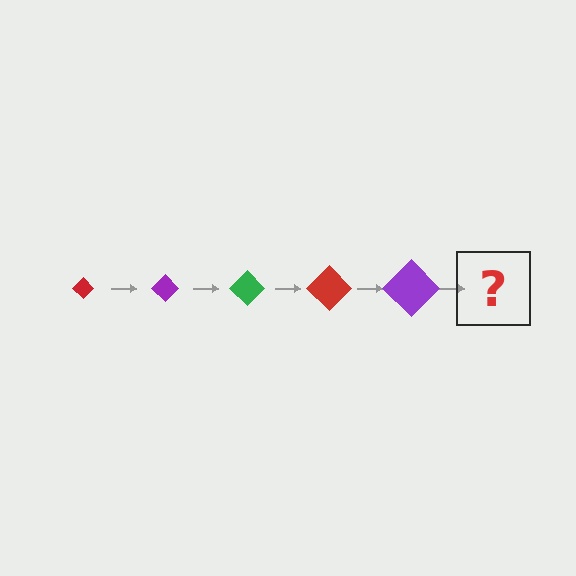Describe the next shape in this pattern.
It should be a green diamond, larger than the previous one.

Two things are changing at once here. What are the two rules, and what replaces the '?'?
The two rules are that the diamond grows larger each step and the color cycles through red, purple, and green. The '?' should be a green diamond, larger than the previous one.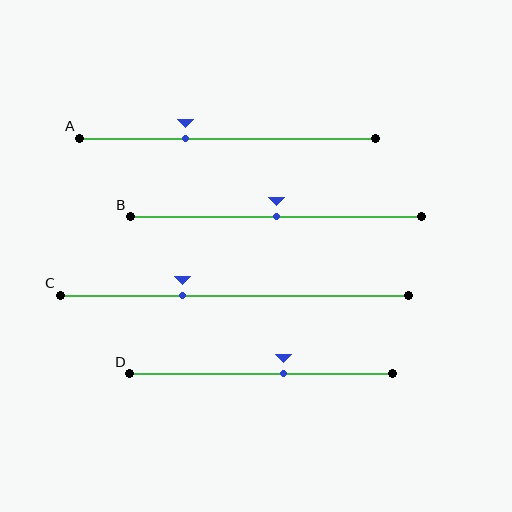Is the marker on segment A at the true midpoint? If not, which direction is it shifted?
No, the marker on segment A is shifted to the left by about 14% of the segment length.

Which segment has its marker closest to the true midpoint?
Segment B has its marker closest to the true midpoint.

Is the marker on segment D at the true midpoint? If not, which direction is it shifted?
No, the marker on segment D is shifted to the right by about 9% of the segment length.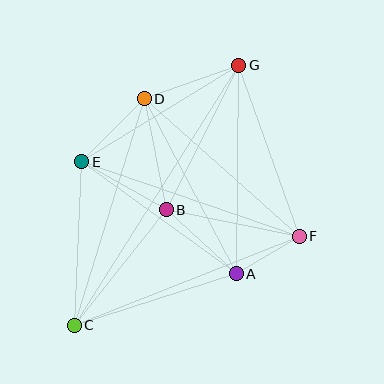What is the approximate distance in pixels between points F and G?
The distance between F and G is approximately 181 pixels.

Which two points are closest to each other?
Points A and F are closest to each other.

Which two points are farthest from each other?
Points C and G are farthest from each other.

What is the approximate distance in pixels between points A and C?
The distance between A and C is approximately 170 pixels.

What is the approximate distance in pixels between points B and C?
The distance between B and C is approximately 148 pixels.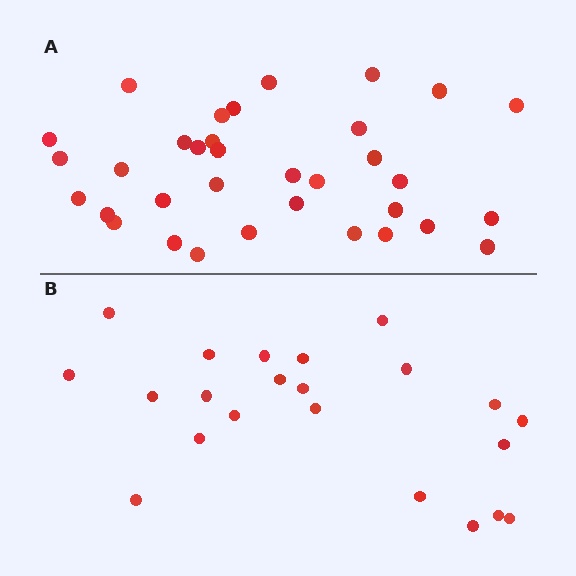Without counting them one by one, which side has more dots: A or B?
Region A (the top region) has more dots.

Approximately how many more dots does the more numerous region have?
Region A has roughly 12 or so more dots than region B.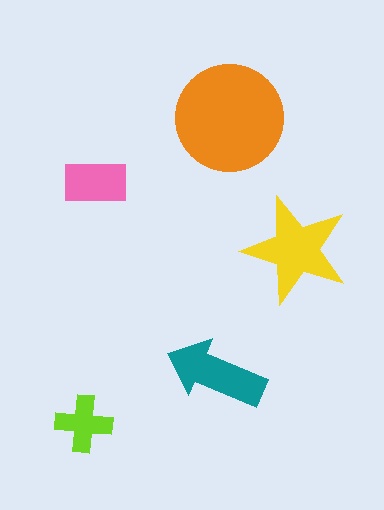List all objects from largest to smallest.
The orange circle, the yellow star, the teal arrow, the pink rectangle, the lime cross.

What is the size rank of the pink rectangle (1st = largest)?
4th.